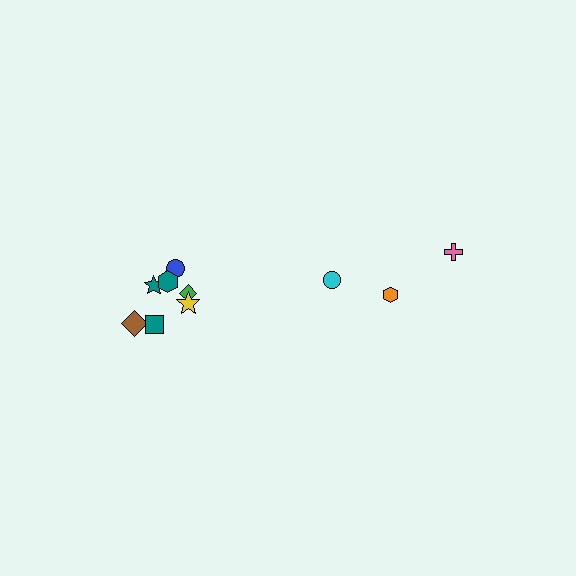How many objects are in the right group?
There are 3 objects.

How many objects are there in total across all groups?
There are 10 objects.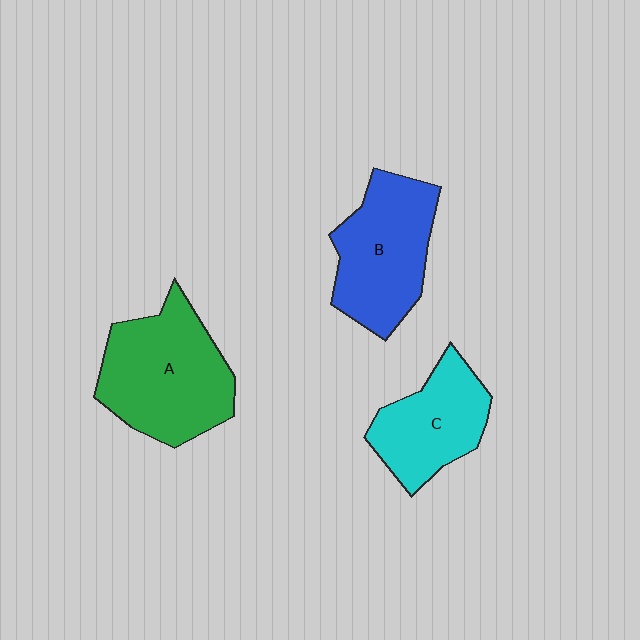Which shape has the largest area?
Shape A (green).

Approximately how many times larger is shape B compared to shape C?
Approximately 1.2 times.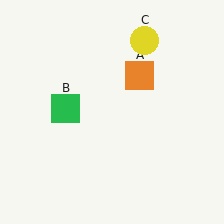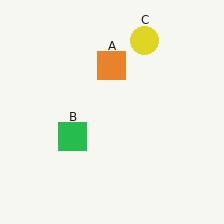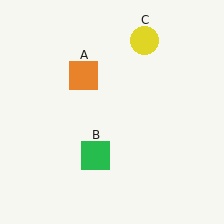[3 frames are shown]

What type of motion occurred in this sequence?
The orange square (object A), green square (object B) rotated counterclockwise around the center of the scene.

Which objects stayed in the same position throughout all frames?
Yellow circle (object C) remained stationary.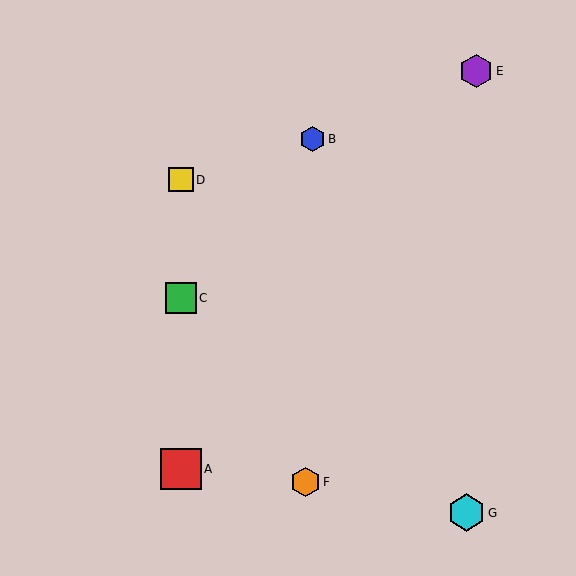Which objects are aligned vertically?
Objects A, C, D are aligned vertically.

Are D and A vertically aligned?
Yes, both are at x≈181.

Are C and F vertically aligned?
No, C is at x≈181 and F is at x≈305.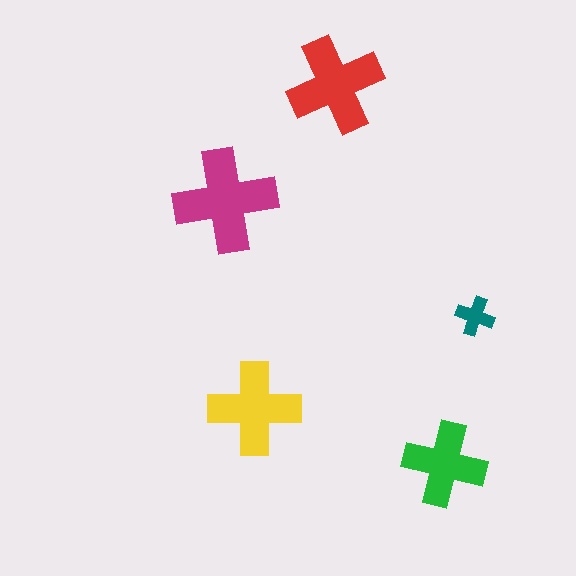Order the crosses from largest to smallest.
the magenta one, the red one, the yellow one, the green one, the teal one.